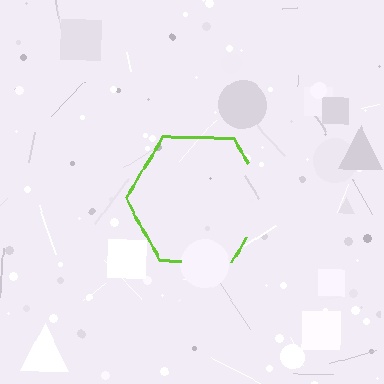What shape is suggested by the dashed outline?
The dashed outline suggests a hexagon.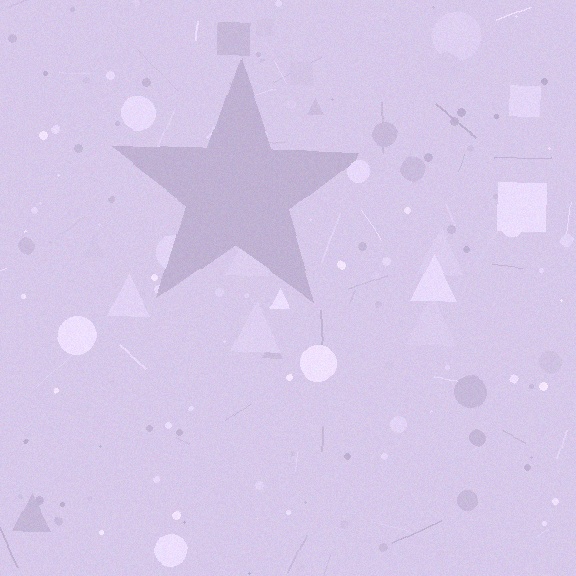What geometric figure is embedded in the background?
A star is embedded in the background.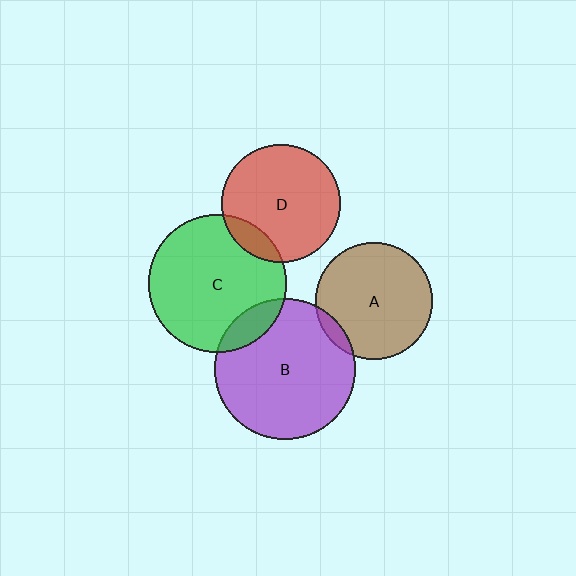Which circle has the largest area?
Circle B (purple).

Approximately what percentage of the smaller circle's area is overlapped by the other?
Approximately 10%.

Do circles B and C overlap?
Yes.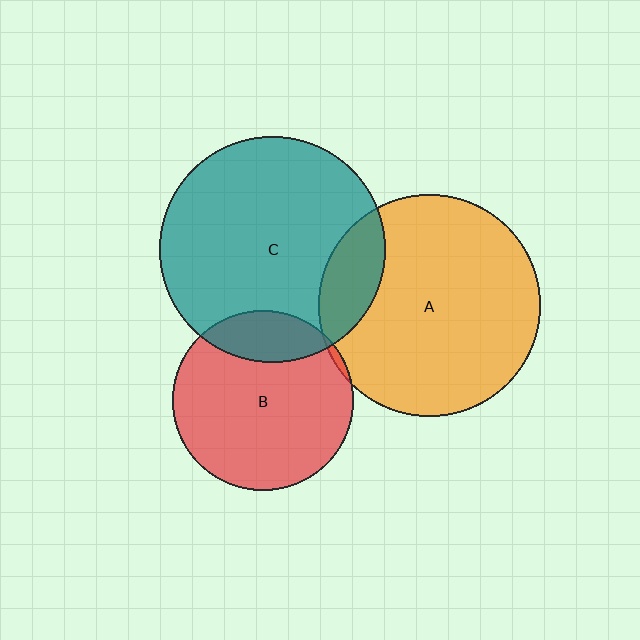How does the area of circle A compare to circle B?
Approximately 1.5 times.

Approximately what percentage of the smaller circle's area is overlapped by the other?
Approximately 15%.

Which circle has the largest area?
Circle C (teal).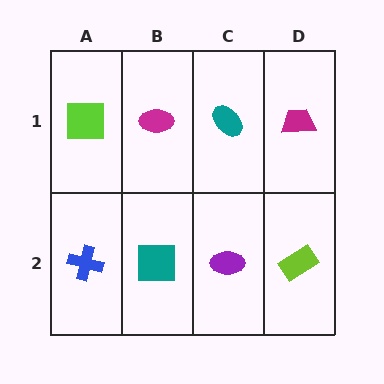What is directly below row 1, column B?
A teal square.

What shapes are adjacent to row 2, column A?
A lime square (row 1, column A), a teal square (row 2, column B).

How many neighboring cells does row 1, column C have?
3.